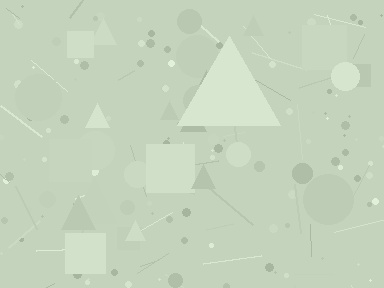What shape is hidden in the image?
A triangle is hidden in the image.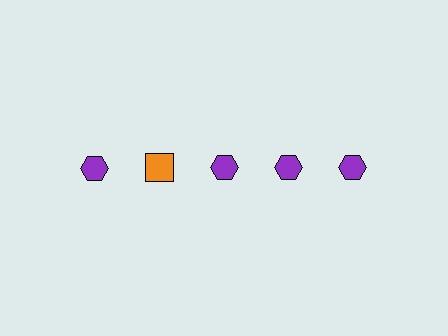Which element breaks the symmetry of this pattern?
The orange square in the top row, second from left column breaks the symmetry. All other shapes are purple hexagons.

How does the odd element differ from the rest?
It differs in both color (orange instead of purple) and shape (square instead of hexagon).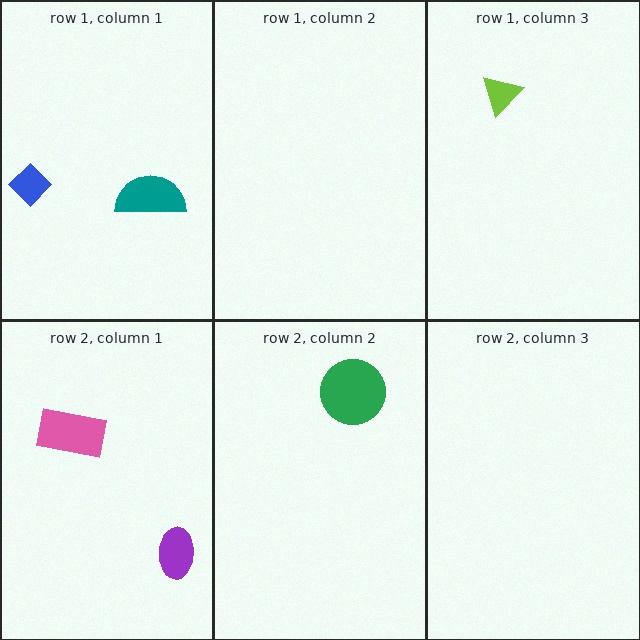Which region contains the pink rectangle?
The row 2, column 1 region.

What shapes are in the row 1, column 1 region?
The teal semicircle, the blue diamond.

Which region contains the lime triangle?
The row 1, column 3 region.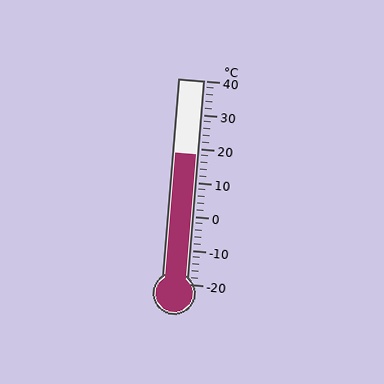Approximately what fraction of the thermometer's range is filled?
The thermometer is filled to approximately 65% of its range.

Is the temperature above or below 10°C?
The temperature is above 10°C.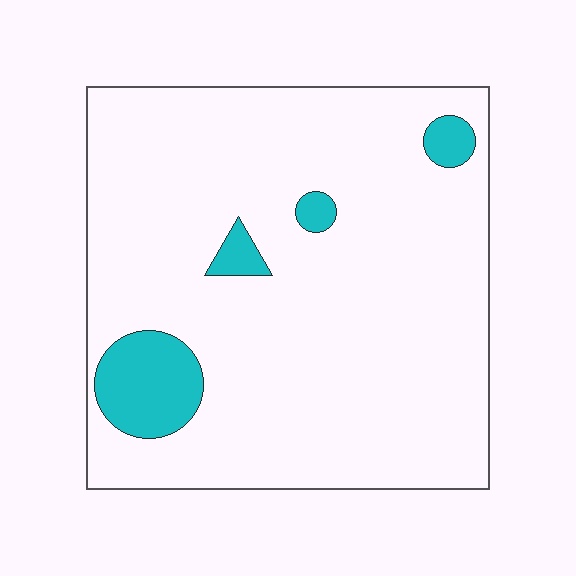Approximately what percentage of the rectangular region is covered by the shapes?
Approximately 10%.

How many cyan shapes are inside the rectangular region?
4.